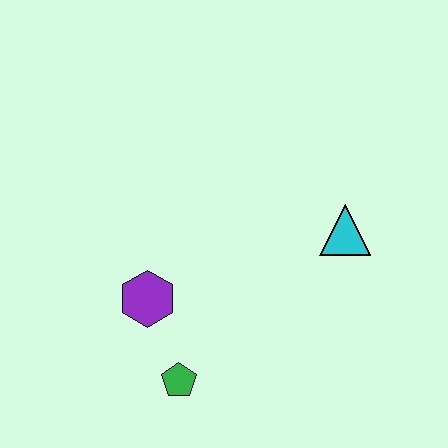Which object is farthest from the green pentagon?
The cyan triangle is farthest from the green pentagon.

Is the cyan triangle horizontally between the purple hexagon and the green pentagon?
No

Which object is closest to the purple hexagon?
The green pentagon is closest to the purple hexagon.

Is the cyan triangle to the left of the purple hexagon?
No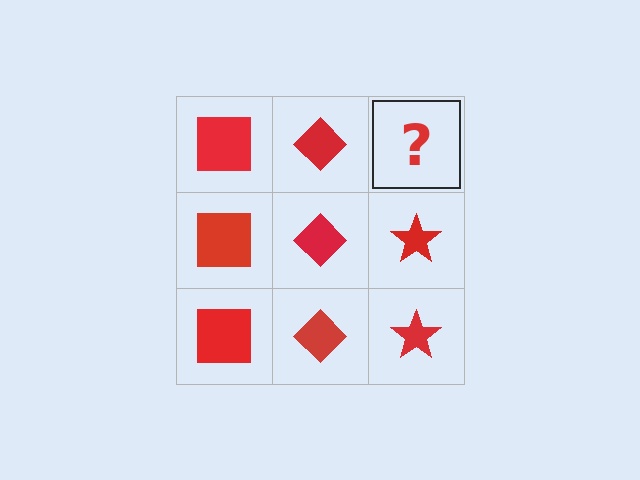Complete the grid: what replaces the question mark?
The question mark should be replaced with a red star.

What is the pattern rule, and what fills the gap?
The rule is that each column has a consistent shape. The gap should be filled with a red star.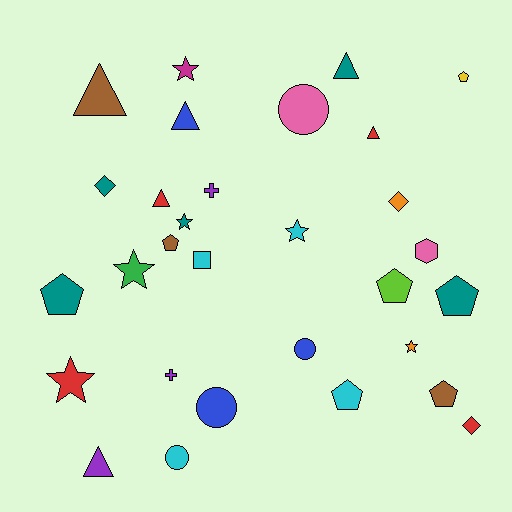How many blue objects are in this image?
There are 3 blue objects.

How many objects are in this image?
There are 30 objects.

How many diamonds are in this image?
There are 3 diamonds.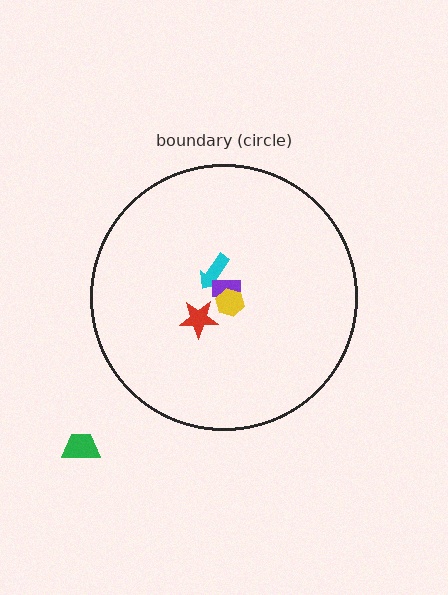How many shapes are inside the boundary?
4 inside, 1 outside.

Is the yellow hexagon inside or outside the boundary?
Inside.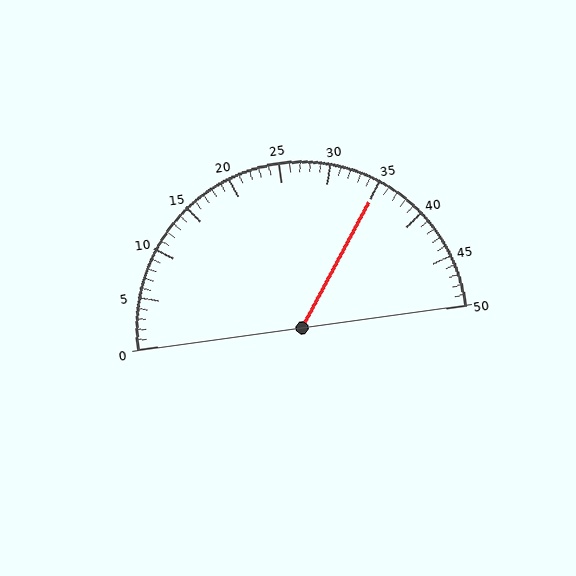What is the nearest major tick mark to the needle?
The nearest major tick mark is 35.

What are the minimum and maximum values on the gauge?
The gauge ranges from 0 to 50.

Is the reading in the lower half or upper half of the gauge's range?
The reading is in the upper half of the range (0 to 50).